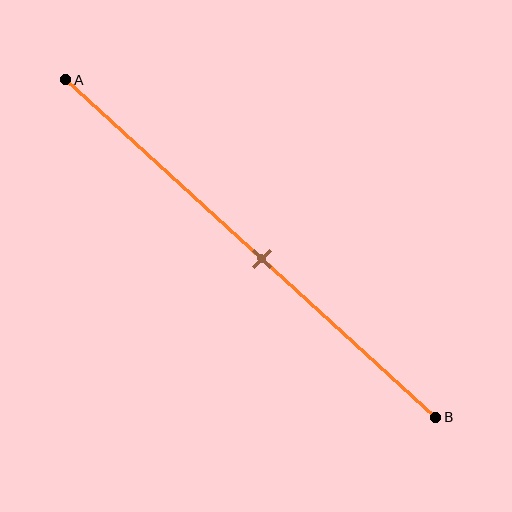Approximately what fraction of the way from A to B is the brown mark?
The brown mark is approximately 55% of the way from A to B.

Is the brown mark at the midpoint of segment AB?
No, the mark is at about 55% from A, not at the 50% midpoint.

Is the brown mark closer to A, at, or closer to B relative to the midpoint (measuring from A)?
The brown mark is closer to point B than the midpoint of segment AB.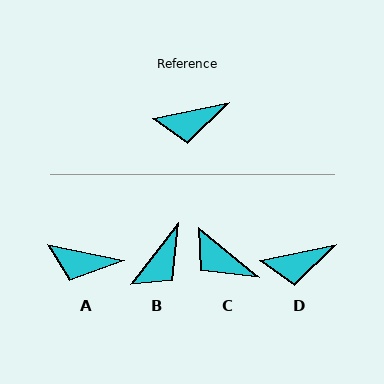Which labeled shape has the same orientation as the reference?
D.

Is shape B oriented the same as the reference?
No, it is off by about 40 degrees.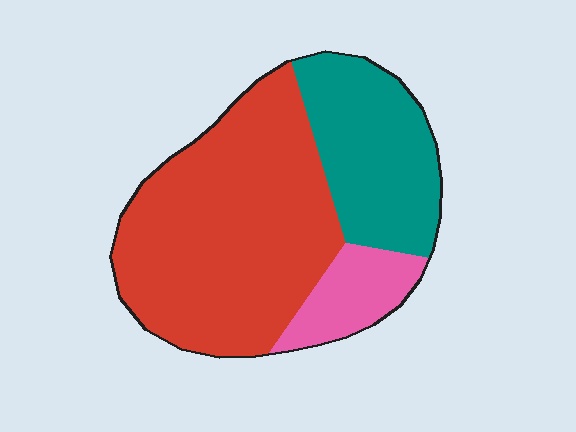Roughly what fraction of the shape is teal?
Teal covers 28% of the shape.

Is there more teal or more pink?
Teal.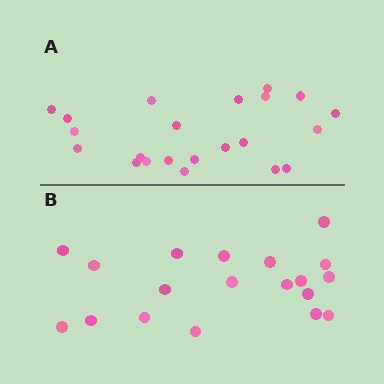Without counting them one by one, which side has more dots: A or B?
Region A (the top region) has more dots.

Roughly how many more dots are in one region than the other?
Region A has just a few more — roughly 2 or 3 more dots than region B.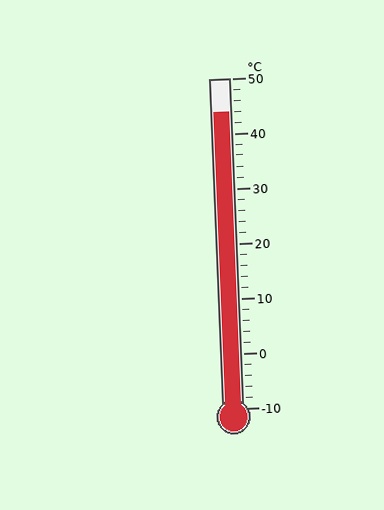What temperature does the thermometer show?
The thermometer shows approximately 44°C.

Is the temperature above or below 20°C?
The temperature is above 20°C.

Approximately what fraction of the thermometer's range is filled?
The thermometer is filled to approximately 90% of its range.